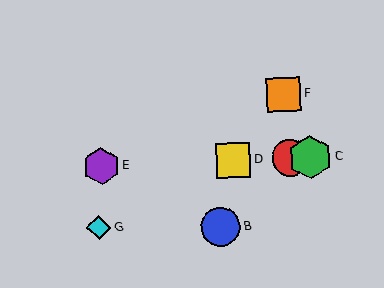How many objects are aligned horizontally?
4 objects (A, C, D, E) are aligned horizontally.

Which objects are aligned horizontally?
Objects A, C, D, E are aligned horizontally.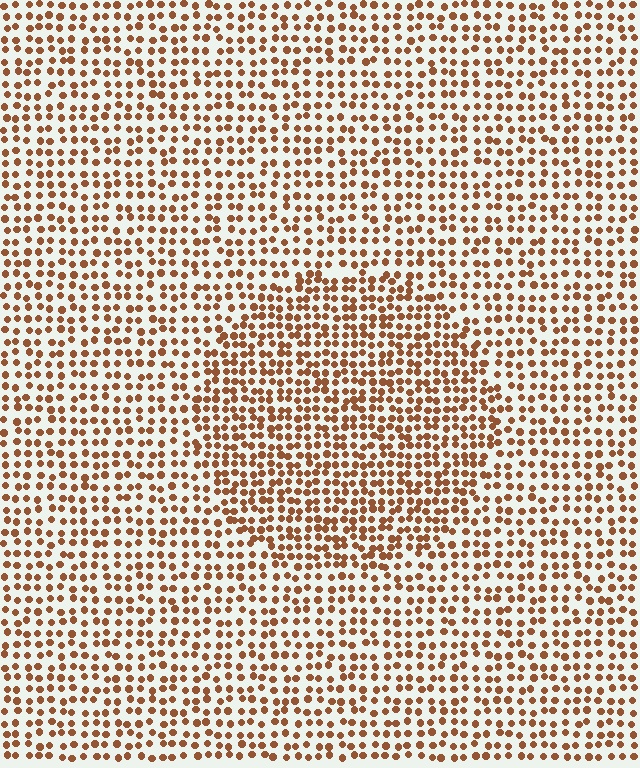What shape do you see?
I see a circle.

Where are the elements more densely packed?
The elements are more densely packed inside the circle boundary.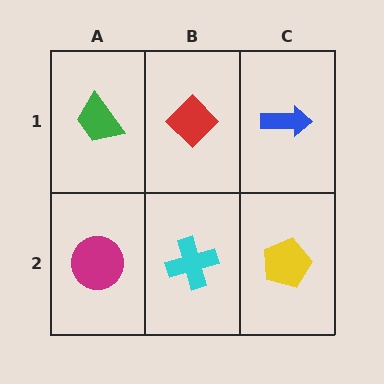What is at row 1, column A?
A green trapezoid.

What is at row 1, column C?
A blue arrow.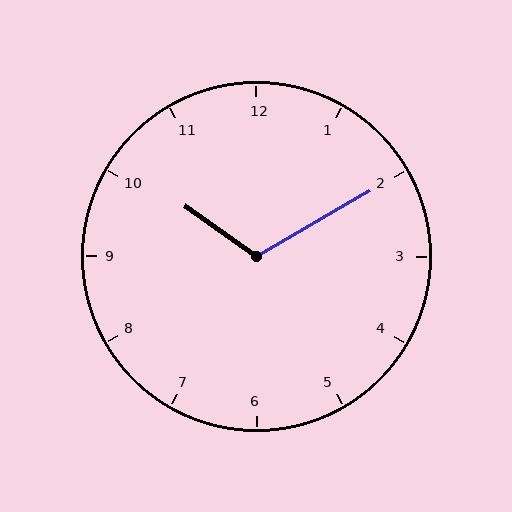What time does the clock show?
10:10.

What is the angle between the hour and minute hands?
Approximately 115 degrees.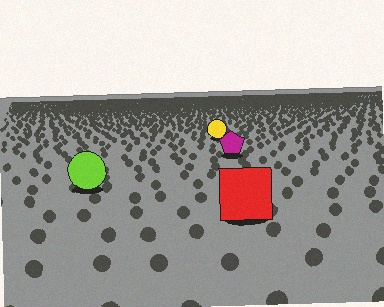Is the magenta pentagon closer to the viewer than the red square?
No. The red square is closer — you can tell from the texture gradient: the ground texture is coarser near it.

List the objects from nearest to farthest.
From nearest to farthest: the red square, the lime circle, the magenta pentagon, the yellow circle.